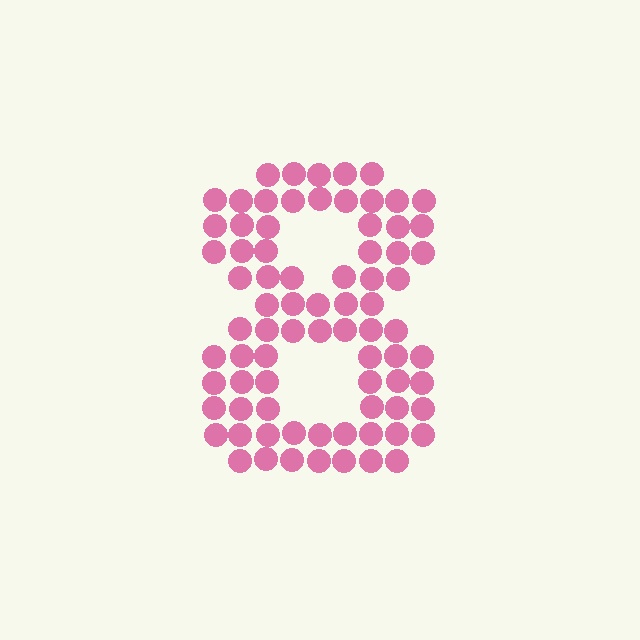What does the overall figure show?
The overall figure shows the digit 8.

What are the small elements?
The small elements are circles.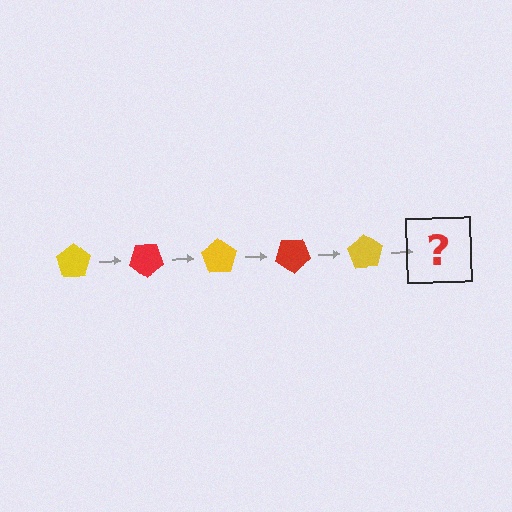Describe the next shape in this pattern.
It should be a red pentagon, rotated 175 degrees from the start.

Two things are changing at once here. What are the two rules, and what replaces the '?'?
The two rules are that it rotates 35 degrees each step and the color cycles through yellow and red. The '?' should be a red pentagon, rotated 175 degrees from the start.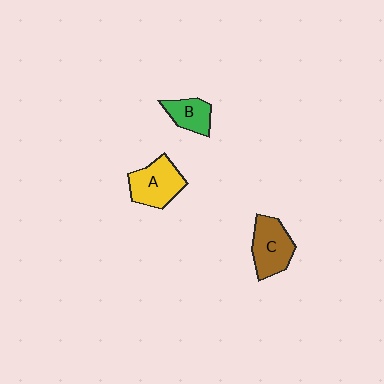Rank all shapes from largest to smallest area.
From largest to smallest: A (yellow), C (brown), B (green).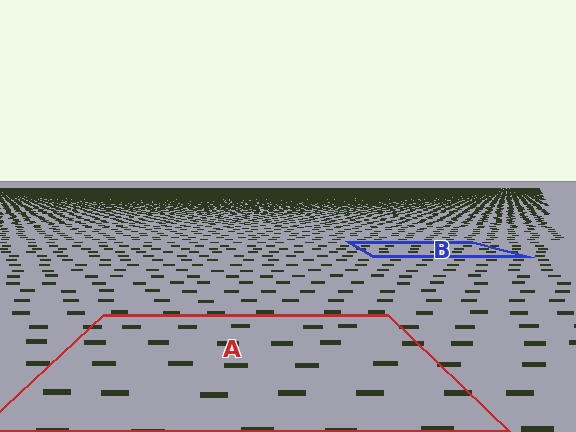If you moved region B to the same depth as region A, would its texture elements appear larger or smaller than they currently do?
They would appear larger. At a closer depth, the same texture elements are projected at a bigger on-screen size.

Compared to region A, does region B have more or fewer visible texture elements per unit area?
Region B has more texture elements per unit area — they are packed more densely because it is farther away.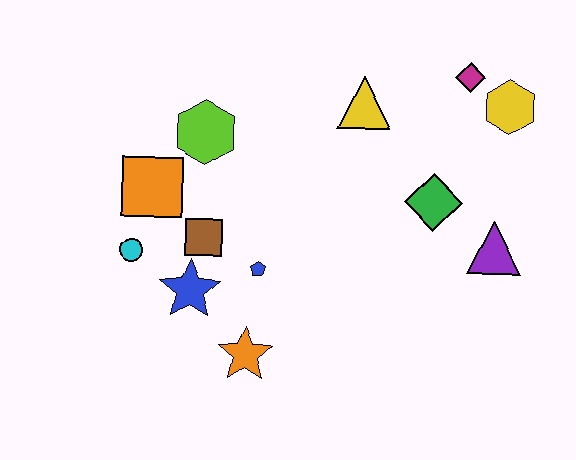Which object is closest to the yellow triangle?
The magenta diamond is closest to the yellow triangle.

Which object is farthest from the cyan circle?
The yellow hexagon is farthest from the cyan circle.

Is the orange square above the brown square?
Yes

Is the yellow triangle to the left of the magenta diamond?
Yes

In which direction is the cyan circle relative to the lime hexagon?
The cyan circle is below the lime hexagon.